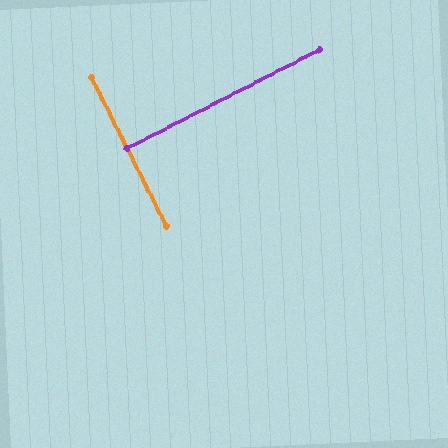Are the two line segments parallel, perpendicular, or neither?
Perpendicular — they meet at approximately 90°.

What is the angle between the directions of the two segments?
Approximately 90 degrees.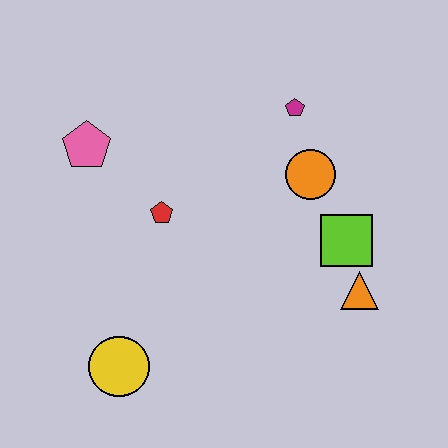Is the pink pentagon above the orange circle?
Yes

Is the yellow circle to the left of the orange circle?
Yes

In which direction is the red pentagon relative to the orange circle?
The red pentagon is to the left of the orange circle.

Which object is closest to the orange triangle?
The lime square is closest to the orange triangle.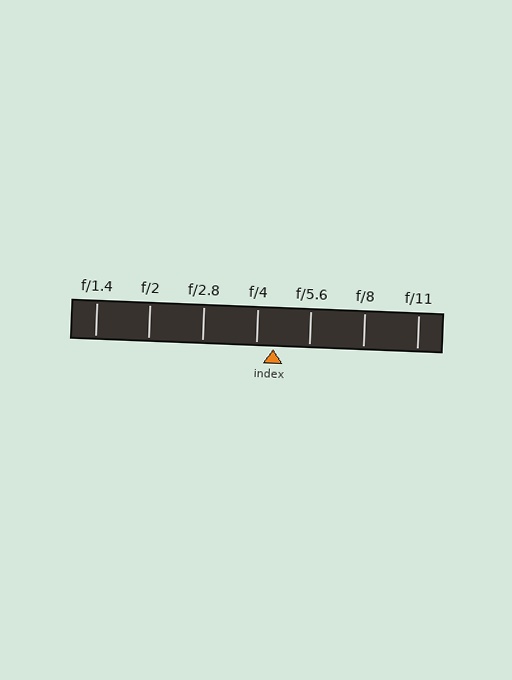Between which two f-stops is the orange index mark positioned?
The index mark is between f/4 and f/5.6.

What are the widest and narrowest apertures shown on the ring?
The widest aperture shown is f/1.4 and the narrowest is f/11.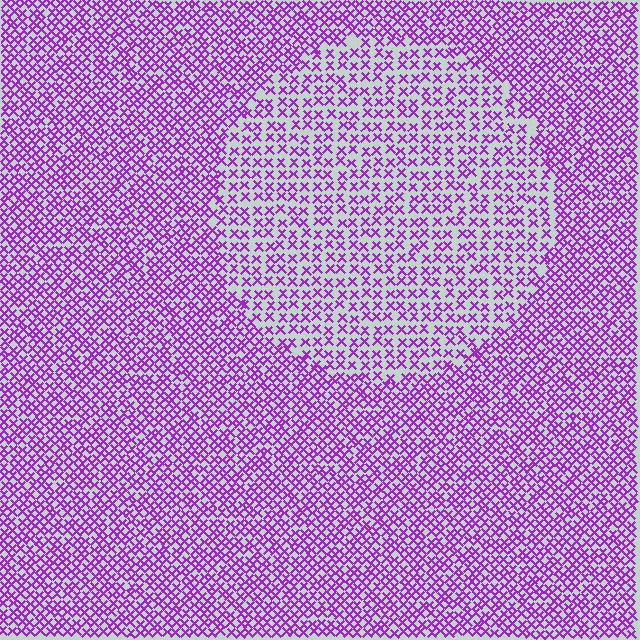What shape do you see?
I see a circle.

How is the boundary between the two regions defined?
The boundary is defined by a change in element density (approximately 1.7x ratio). All elements are the same color, size, and shape.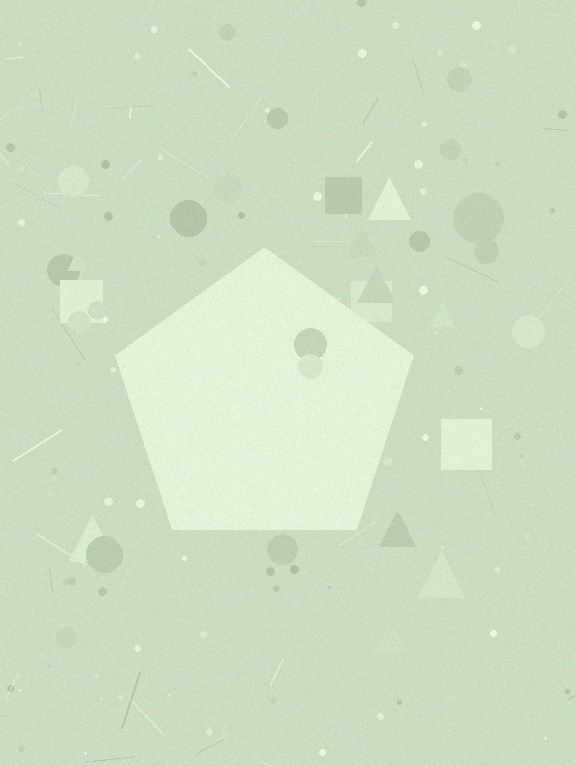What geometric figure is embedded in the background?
A pentagon is embedded in the background.